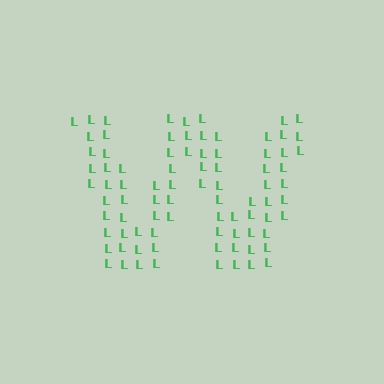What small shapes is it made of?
It is made of small letter L's.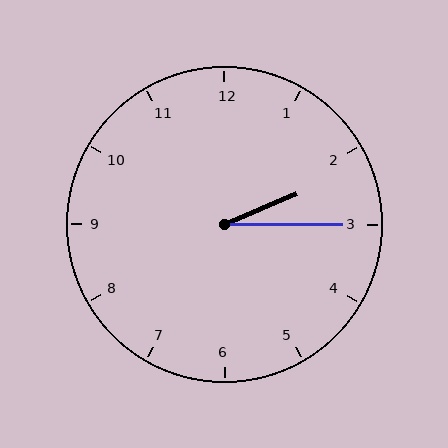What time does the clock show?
2:15.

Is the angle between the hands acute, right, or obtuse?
It is acute.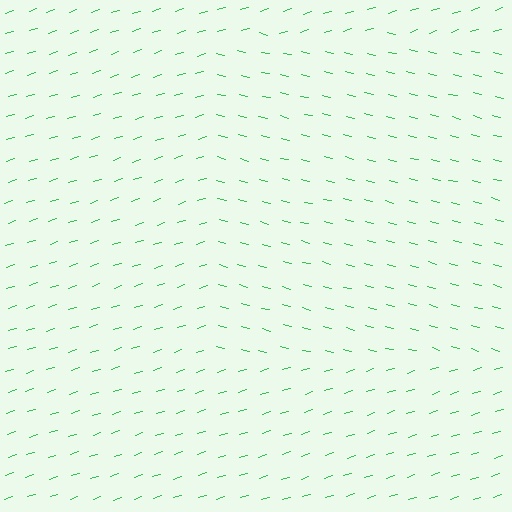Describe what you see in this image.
The image is filled with small green line segments. A rectangle region in the image has lines oriented differently from the surrounding lines, creating a visible texture boundary.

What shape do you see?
I see a rectangle.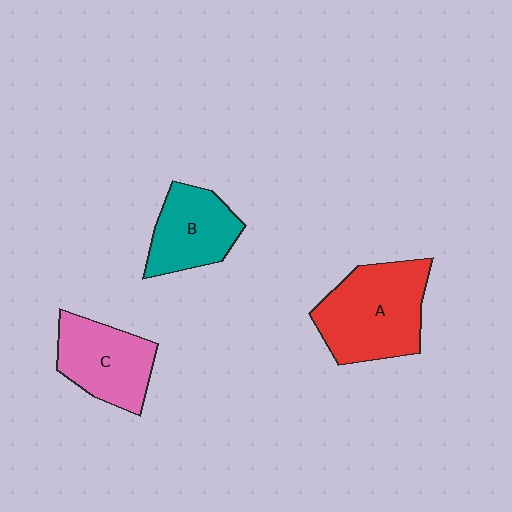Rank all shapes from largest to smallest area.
From largest to smallest: A (red), C (pink), B (teal).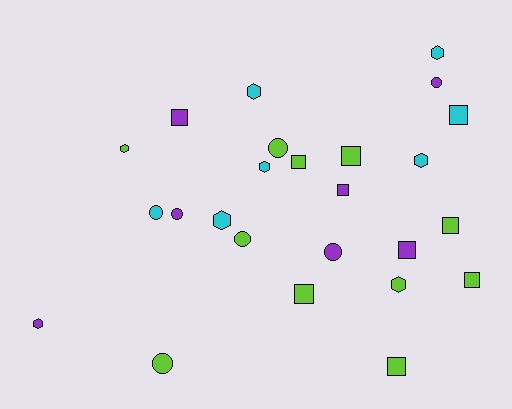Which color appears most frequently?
Lime, with 11 objects.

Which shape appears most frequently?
Square, with 10 objects.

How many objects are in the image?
There are 25 objects.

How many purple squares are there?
There are 3 purple squares.